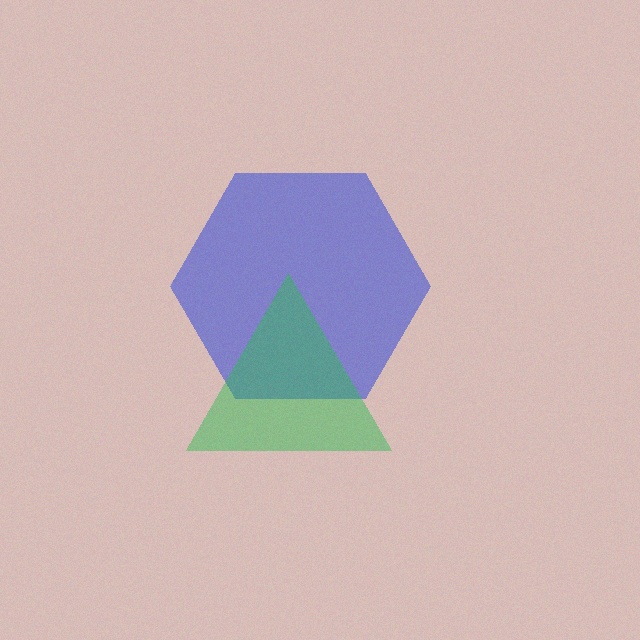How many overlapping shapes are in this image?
There are 2 overlapping shapes in the image.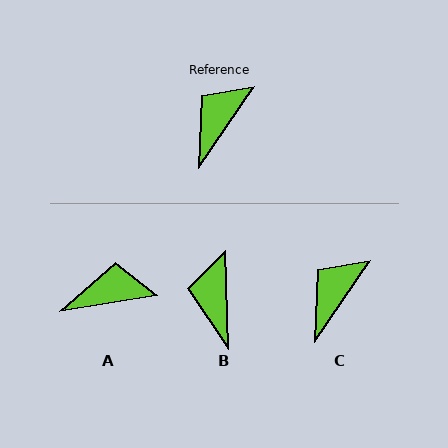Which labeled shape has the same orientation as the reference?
C.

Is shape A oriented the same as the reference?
No, it is off by about 47 degrees.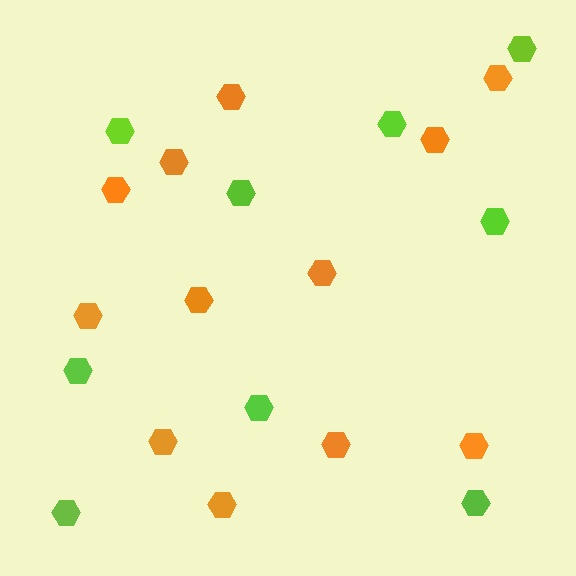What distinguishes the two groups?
There are 2 groups: one group of orange hexagons (12) and one group of lime hexagons (9).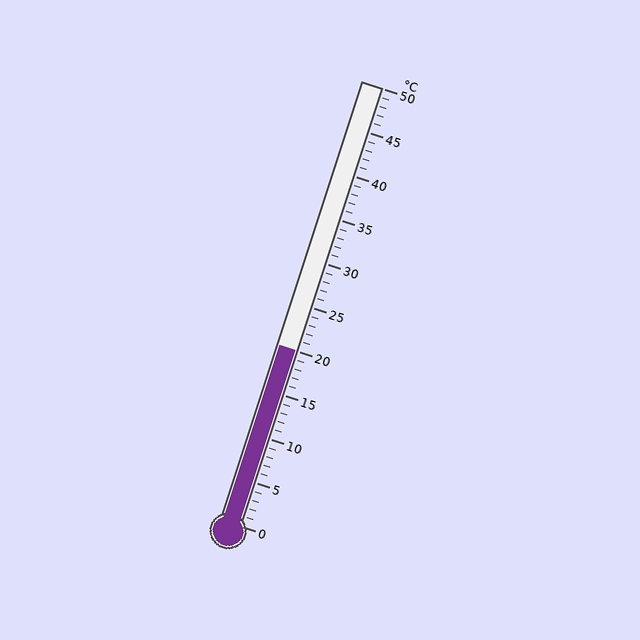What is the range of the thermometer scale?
The thermometer scale ranges from 0°C to 50°C.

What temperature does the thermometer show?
The thermometer shows approximately 20°C.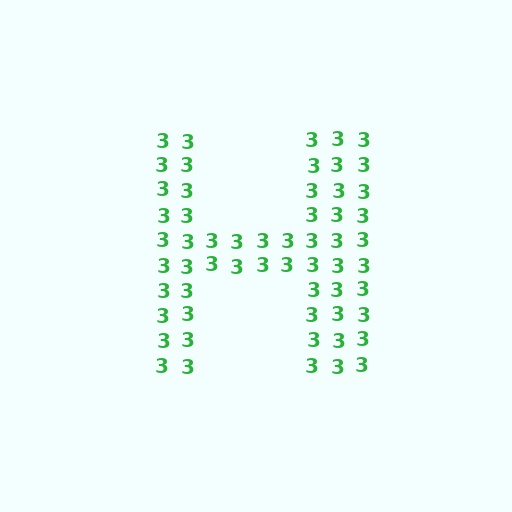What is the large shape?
The large shape is the letter H.